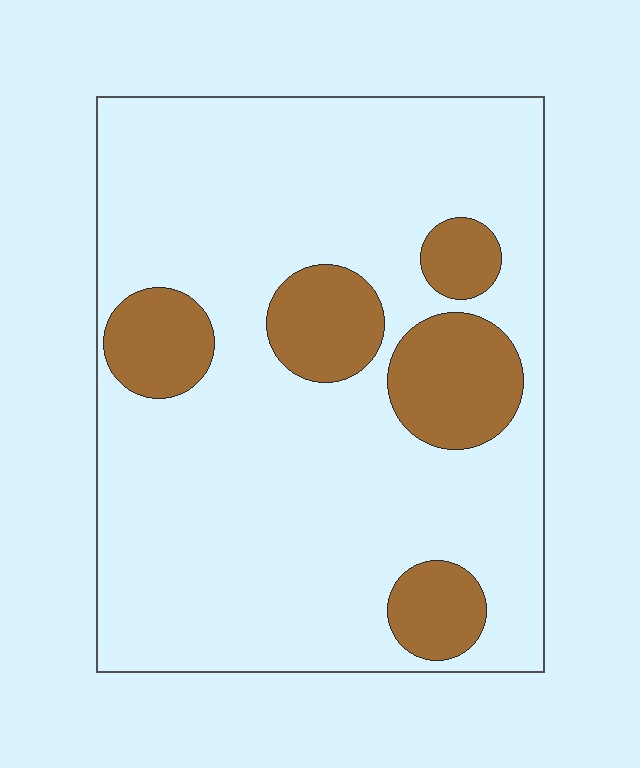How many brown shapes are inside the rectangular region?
5.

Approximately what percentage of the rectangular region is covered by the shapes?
Approximately 20%.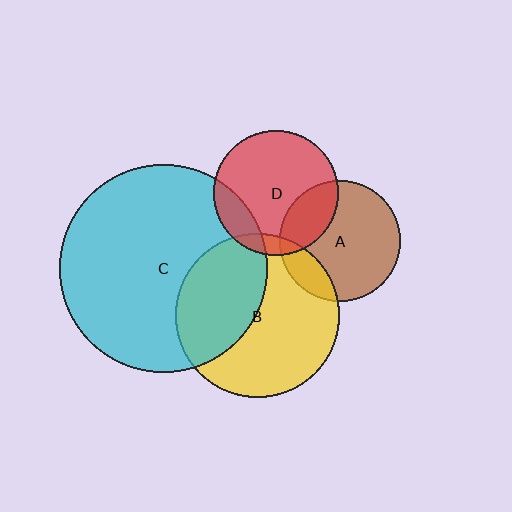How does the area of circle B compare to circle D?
Approximately 1.7 times.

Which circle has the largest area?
Circle C (cyan).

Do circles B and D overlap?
Yes.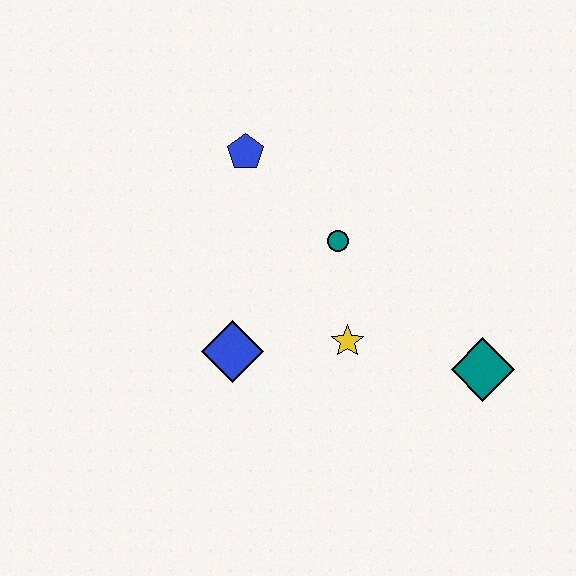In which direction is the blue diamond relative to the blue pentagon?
The blue diamond is below the blue pentagon.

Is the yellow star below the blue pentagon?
Yes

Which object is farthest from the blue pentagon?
The teal diamond is farthest from the blue pentagon.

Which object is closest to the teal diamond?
The yellow star is closest to the teal diamond.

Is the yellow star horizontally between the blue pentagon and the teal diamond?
Yes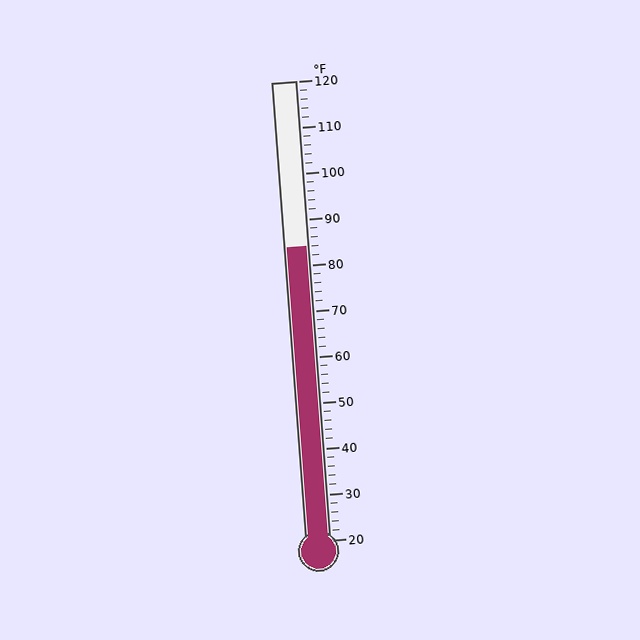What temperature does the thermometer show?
The thermometer shows approximately 84°F.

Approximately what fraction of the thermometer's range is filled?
The thermometer is filled to approximately 65% of its range.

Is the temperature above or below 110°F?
The temperature is below 110°F.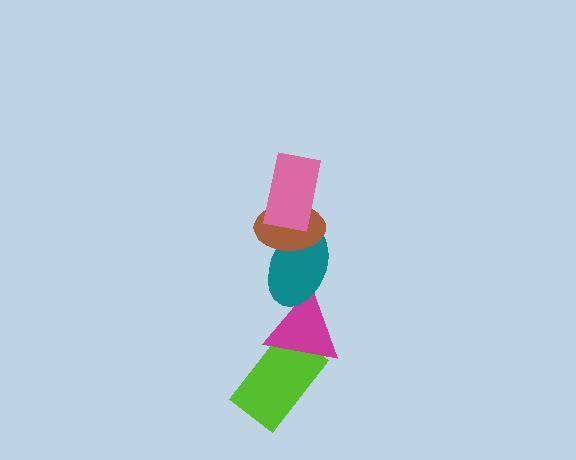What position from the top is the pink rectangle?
The pink rectangle is 1st from the top.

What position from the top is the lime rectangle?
The lime rectangle is 5th from the top.